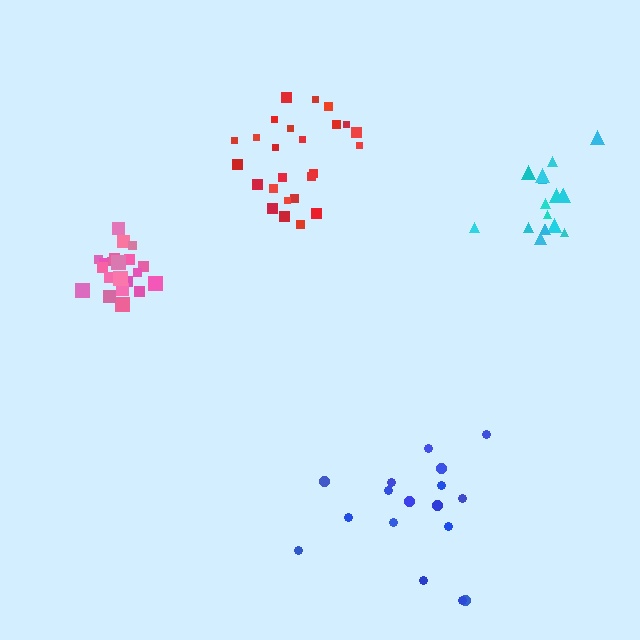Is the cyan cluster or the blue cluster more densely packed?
Cyan.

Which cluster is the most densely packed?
Pink.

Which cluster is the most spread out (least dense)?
Blue.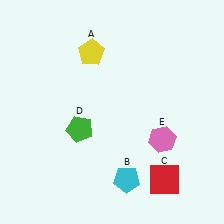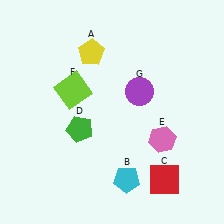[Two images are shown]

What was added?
A lime square (F), a purple circle (G) were added in Image 2.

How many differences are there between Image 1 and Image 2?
There are 2 differences between the two images.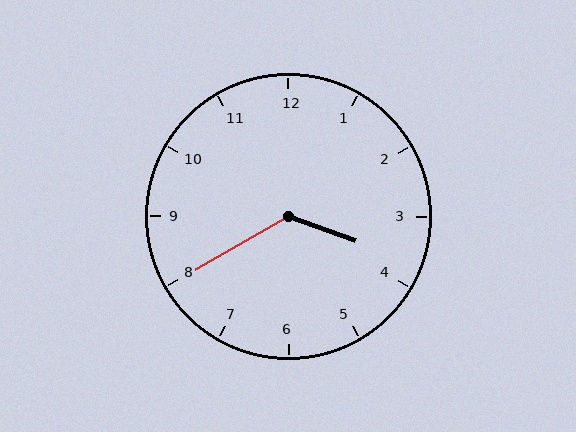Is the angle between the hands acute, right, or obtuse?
It is obtuse.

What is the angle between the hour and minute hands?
Approximately 130 degrees.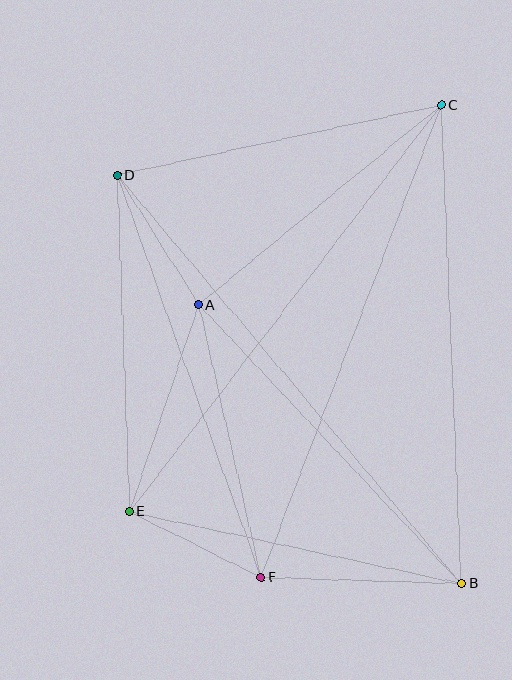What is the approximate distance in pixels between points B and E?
The distance between B and E is approximately 340 pixels.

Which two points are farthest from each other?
Points B and D are farthest from each other.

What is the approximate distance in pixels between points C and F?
The distance between C and F is approximately 505 pixels.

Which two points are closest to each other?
Points E and F are closest to each other.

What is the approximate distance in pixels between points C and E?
The distance between C and E is approximately 512 pixels.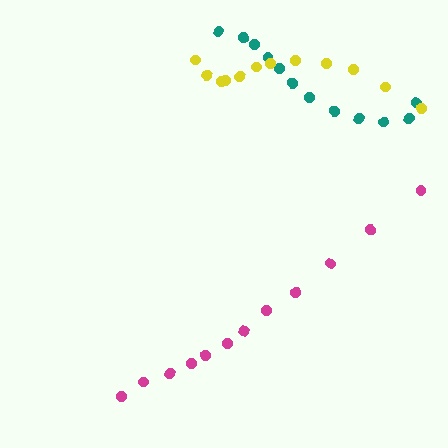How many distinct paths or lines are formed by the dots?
There are 3 distinct paths.